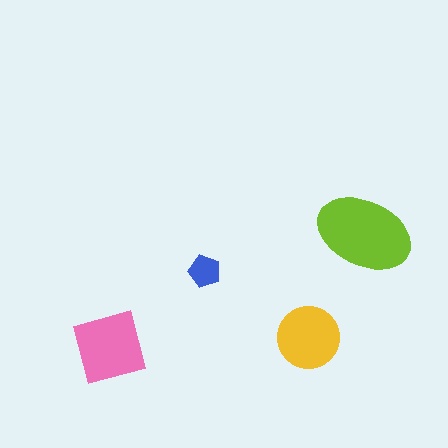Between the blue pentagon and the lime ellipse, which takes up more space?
The lime ellipse.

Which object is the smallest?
The blue pentagon.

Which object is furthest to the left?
The pink square is leftmost.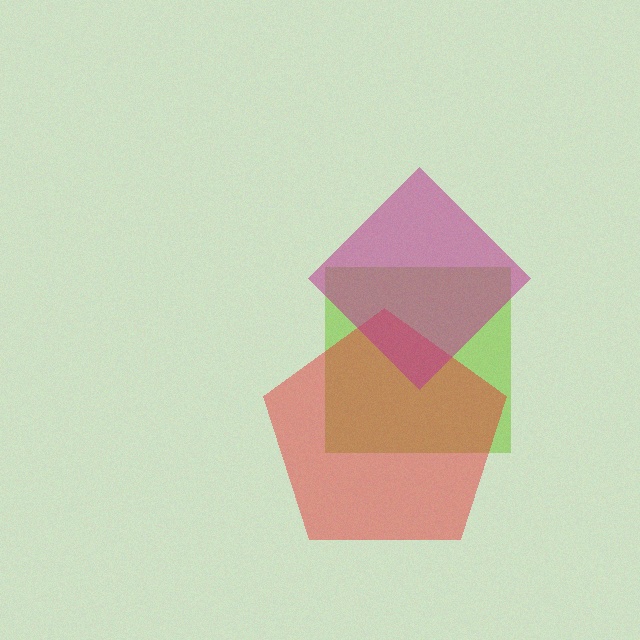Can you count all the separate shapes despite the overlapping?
Yes, there are 3 separate shapes.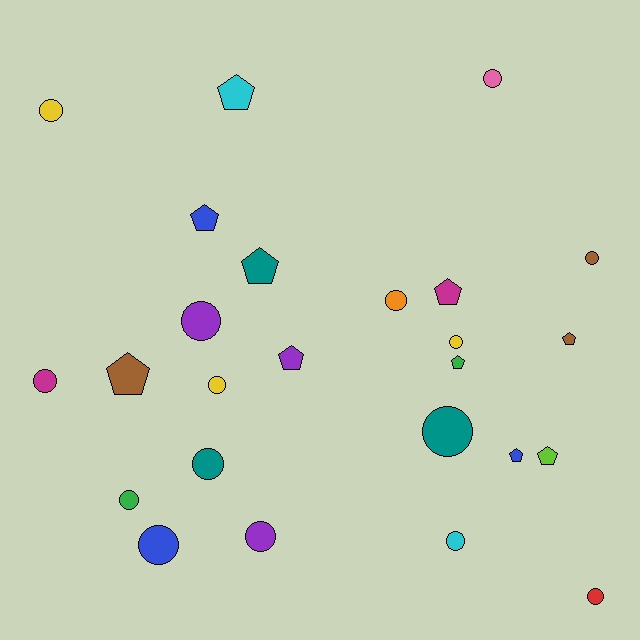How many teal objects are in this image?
There are 3 teal objects.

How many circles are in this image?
There are 15 circles.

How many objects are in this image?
There are 25 objects.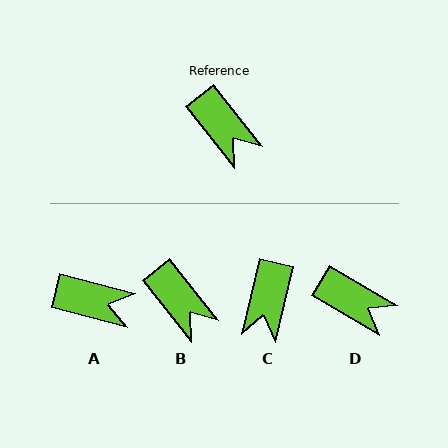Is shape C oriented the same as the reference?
No, it is off by about 52 degrees.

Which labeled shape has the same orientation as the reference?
B.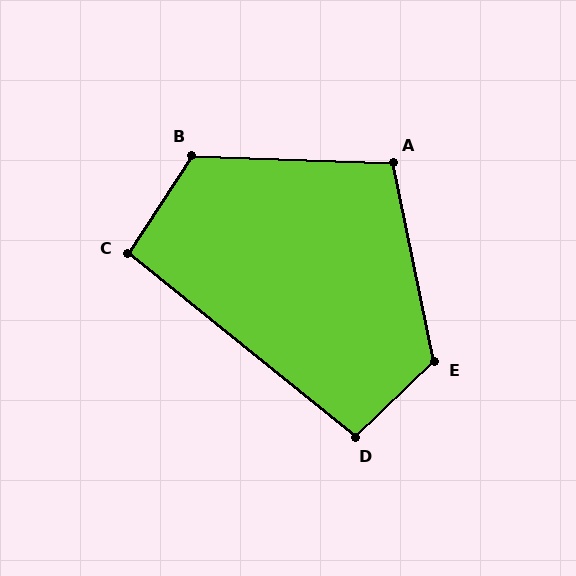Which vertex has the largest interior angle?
E, at approximately 122 degrees.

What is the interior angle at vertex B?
Approximately 121 degrees (obtuse).